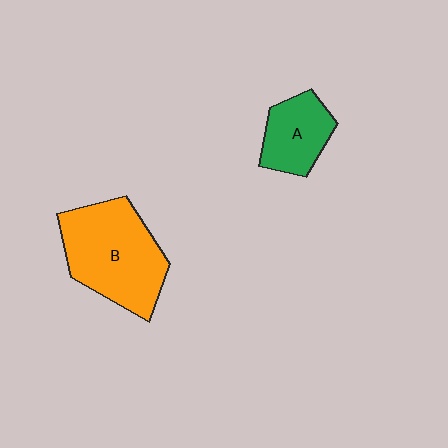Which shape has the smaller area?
Shape A (green).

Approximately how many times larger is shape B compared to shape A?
Approximately 1.9 times.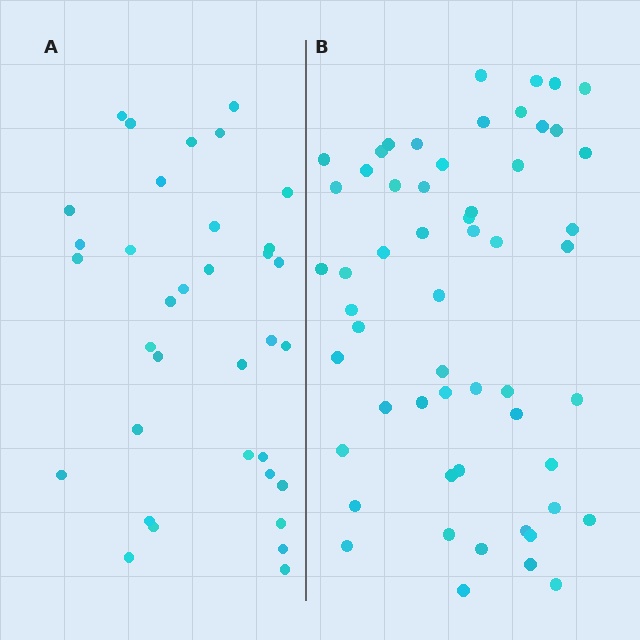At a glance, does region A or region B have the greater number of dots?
Region B (the right region) has more dots.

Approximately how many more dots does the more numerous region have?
Region B has approximately 20 more dots than region A.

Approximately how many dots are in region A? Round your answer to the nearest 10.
About 40 dots. (The exact count is 35, which rounds to 40.)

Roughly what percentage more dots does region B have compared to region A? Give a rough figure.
About 60% more.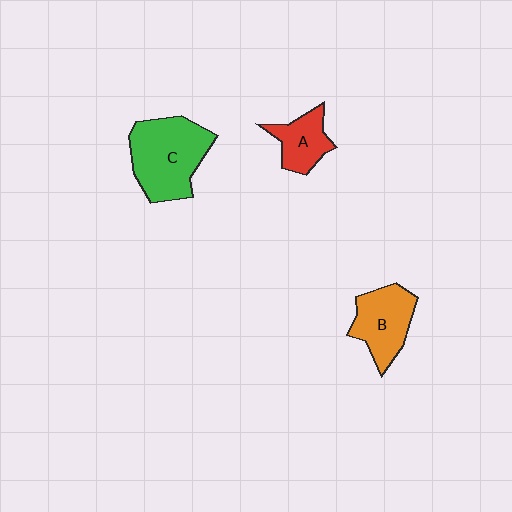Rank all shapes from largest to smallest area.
From largest to smallest: C (green), B (orange), A (red).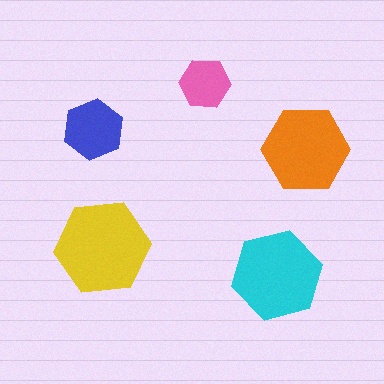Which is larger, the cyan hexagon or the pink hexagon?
The cyan one.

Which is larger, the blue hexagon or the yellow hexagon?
The yellow one.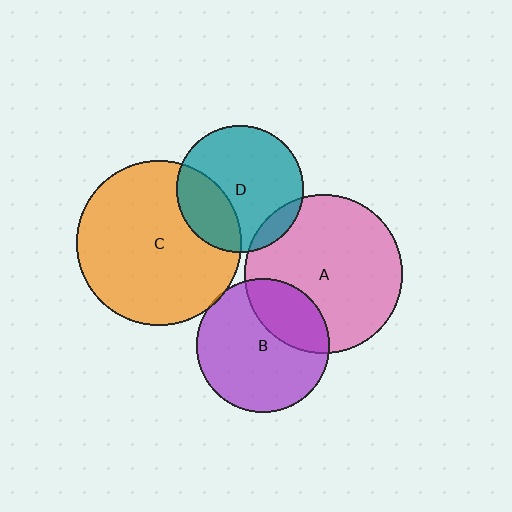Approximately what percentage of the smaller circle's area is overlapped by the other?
Approximately 10%.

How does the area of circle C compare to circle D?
Approximately 1.7 times.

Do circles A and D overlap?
Yes.